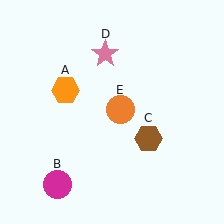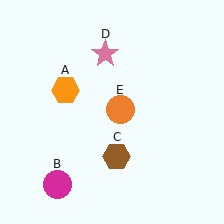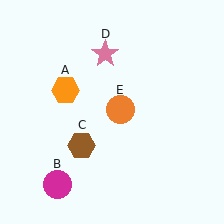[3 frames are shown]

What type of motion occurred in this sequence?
The brown hexagon (object C) rotated clockwise around the center of the scene.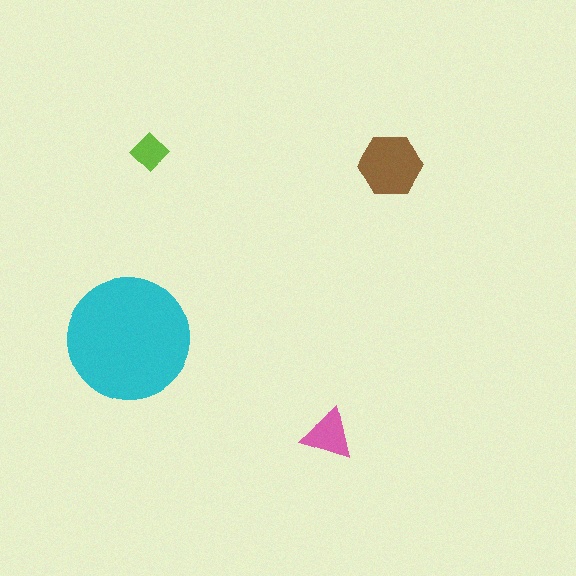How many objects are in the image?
There are 4 objects in the image.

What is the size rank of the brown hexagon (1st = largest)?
2nd.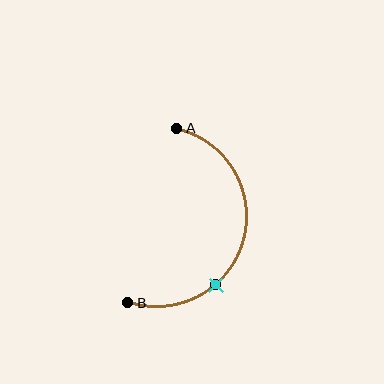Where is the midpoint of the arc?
The arc midpoint is the point on the curve farthest from the straight line joining A and B. It sits to the right of that line.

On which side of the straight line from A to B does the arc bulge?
The arc bulges to the right of the straight line connecting A and B.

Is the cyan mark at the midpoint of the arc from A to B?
No. The cyan mark lies on the arc but is closer to endpoint B. The arc midpoint would be at the point on the curve equidistant along the arc from both A and B.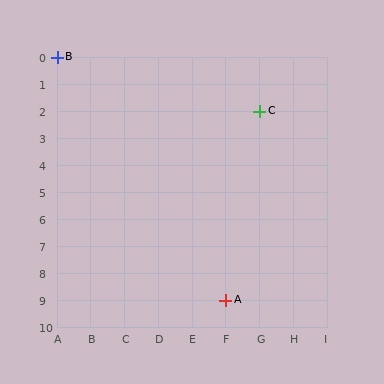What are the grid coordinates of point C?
Point C is at grid coordinates (G, 2).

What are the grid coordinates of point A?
Point A is at grid coordinates (F, 9).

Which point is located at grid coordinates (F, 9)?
Point A is at (F, 9).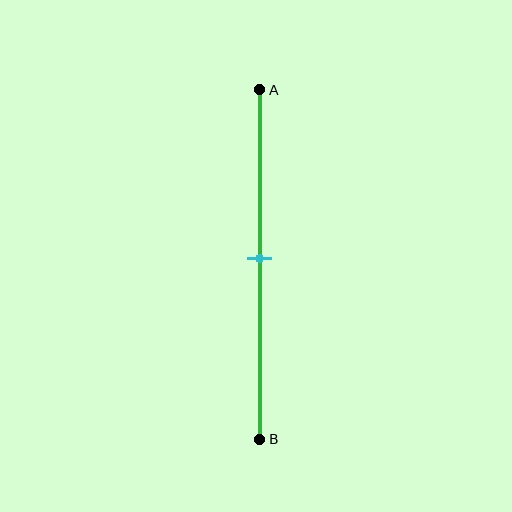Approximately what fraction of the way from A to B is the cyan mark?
The cyan mark is approximately 50% of the way from A to B.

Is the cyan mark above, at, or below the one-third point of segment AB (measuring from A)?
The cyan mark is below the one-third point of segment AB.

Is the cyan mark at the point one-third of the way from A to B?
No, the mark is at about 50% from A, not at the 33% one-third point.